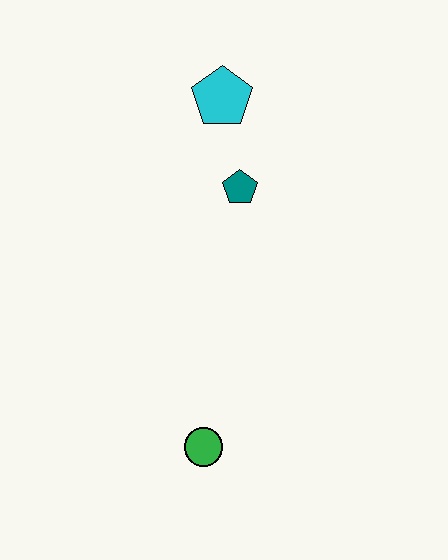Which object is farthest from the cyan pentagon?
The green circle is farthest from the cyan pentagon.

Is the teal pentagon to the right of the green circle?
Yes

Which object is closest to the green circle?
The teal pentagon is closest to the green circle.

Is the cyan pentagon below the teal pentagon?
No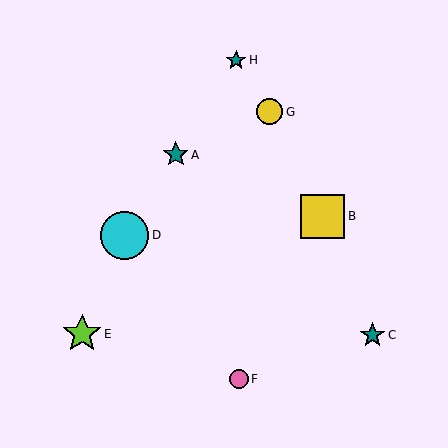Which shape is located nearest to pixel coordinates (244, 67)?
The teal star (labeled H) at (236, 60) is nearest to that location.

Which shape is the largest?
The cyan circle (labeled D) is the largest.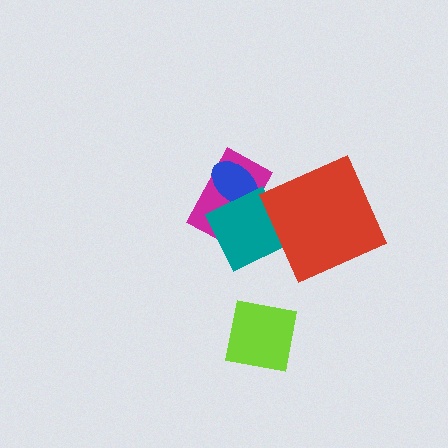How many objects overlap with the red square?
0 objects overlap with the red square.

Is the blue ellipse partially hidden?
Yes, it is partially covered by another shape.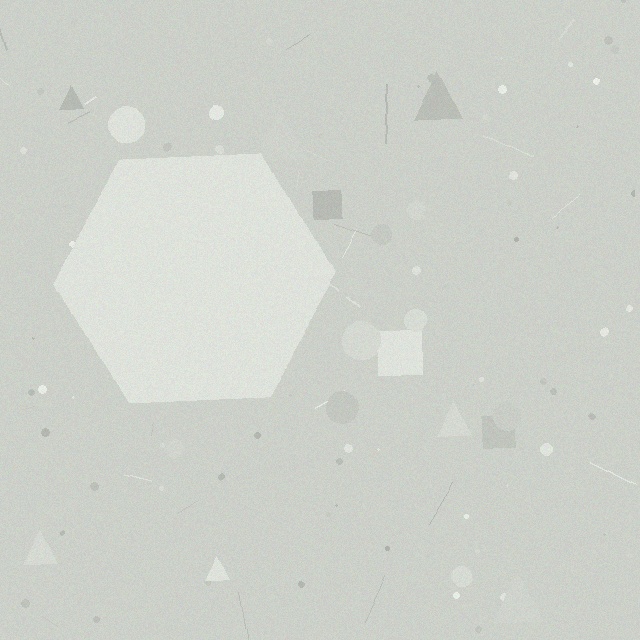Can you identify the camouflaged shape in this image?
The camouflaged shape is a hexagon.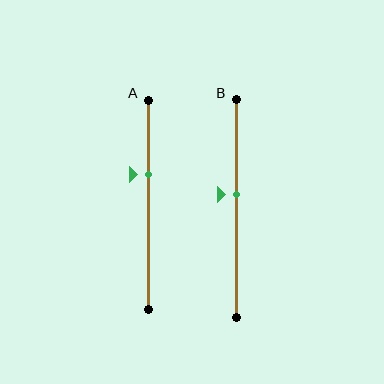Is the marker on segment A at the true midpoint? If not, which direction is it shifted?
No, the marker on segment A is shifted upward by about 14% of the segment length.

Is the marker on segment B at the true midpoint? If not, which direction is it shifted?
No, the marker on segment B is shifted upward by about 7% of the segment length.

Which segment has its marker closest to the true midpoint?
Segment B has its marker closest to the true midpoint.